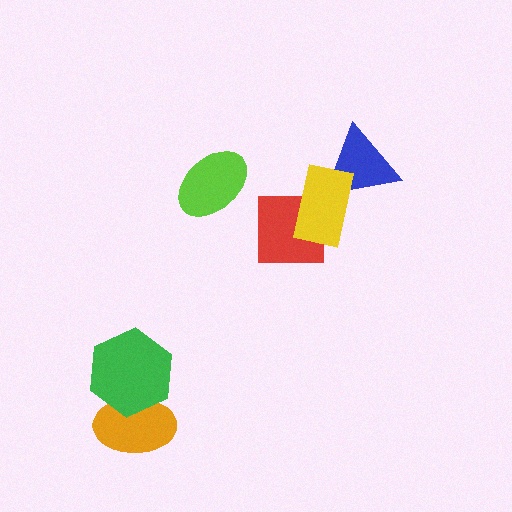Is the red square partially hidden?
Yes, it is partially covered by another shape.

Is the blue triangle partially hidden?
Yes, it is partially covered by another shape.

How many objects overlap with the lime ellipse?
0 objects overlap with the lime ellipse.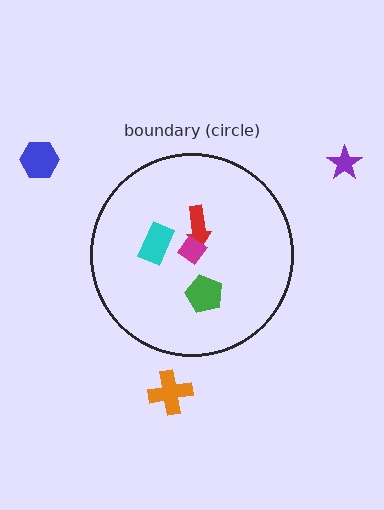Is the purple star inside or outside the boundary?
Outside.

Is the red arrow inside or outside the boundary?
Inside.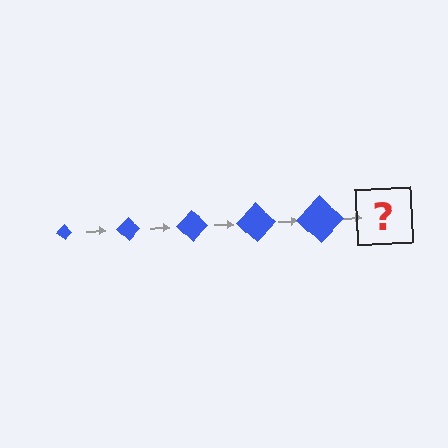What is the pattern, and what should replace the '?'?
The pattern is that the diamond gets progressively larger each step. The '?' should be a blue diamond, larger than the previous one.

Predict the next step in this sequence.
The next step is a blue diamond, larger than the previous one.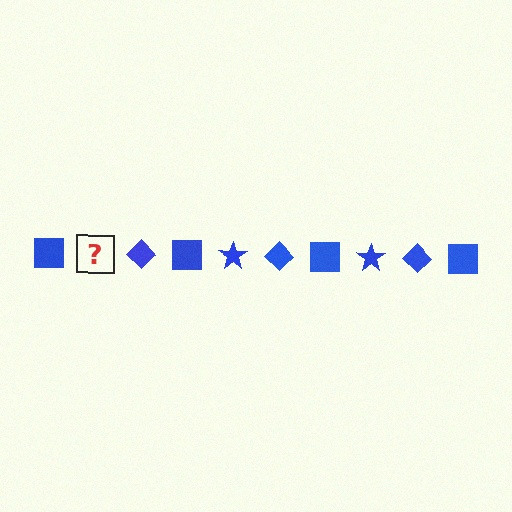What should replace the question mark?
The question mark should be replaced with a blue star.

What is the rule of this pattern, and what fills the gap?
The rule is that the pattern cycles through square, star, diamond shapes in blue. The gap should be filled with a blue star.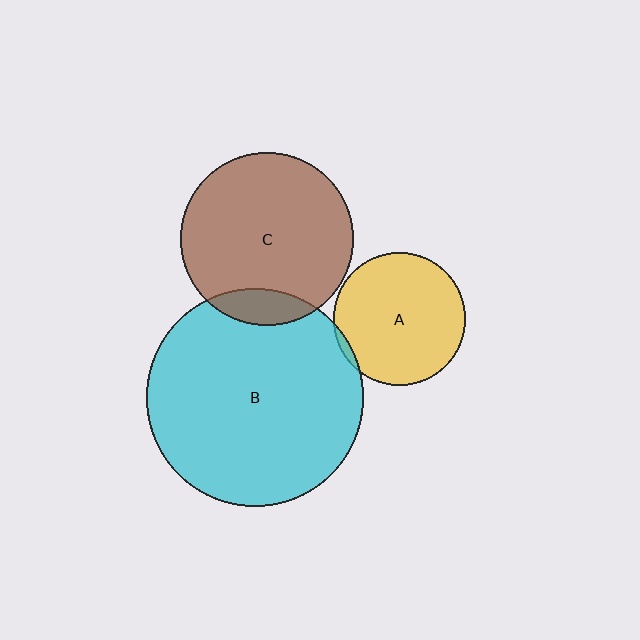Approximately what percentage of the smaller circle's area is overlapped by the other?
Approximately 5%.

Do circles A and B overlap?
Yes.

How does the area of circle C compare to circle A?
Approximately 1.7 times.